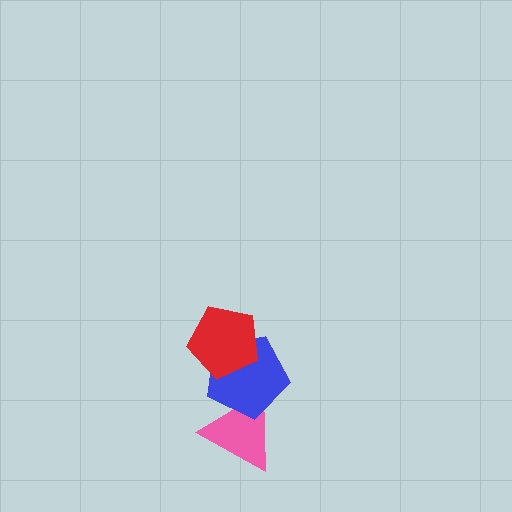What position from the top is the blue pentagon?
The blue pentagon is 2nd from the top.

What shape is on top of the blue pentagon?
The red pentagon is on top of the blue pentagon.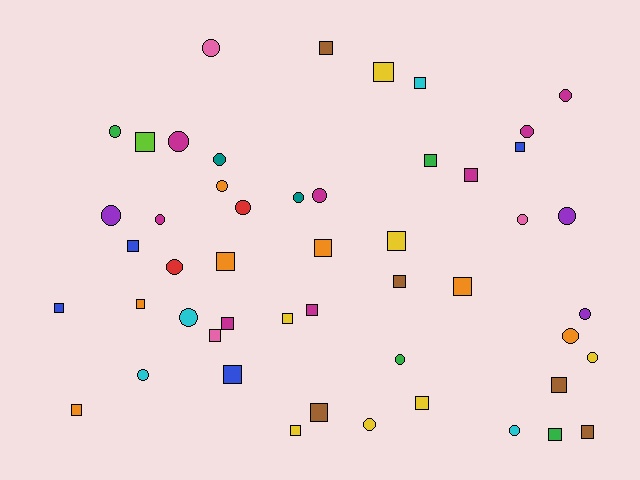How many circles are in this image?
There are 23 circles.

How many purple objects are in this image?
There are 3 purple objects.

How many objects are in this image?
There are 50 objects.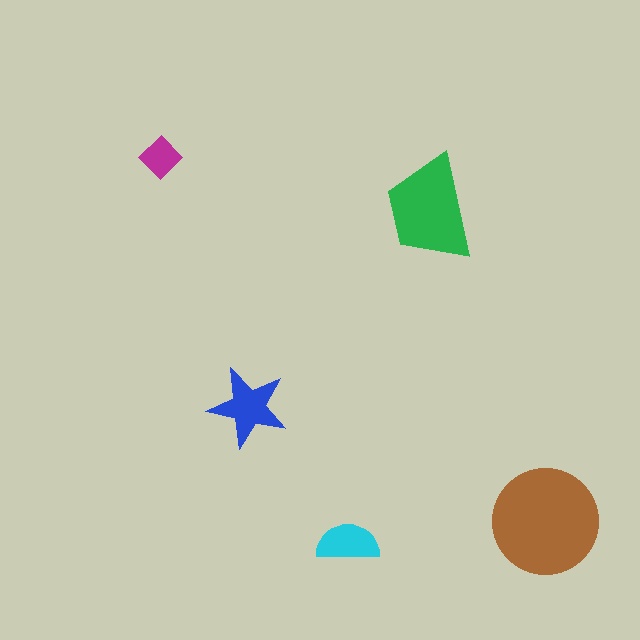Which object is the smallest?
The magenta diamond.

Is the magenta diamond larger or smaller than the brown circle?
Smaller.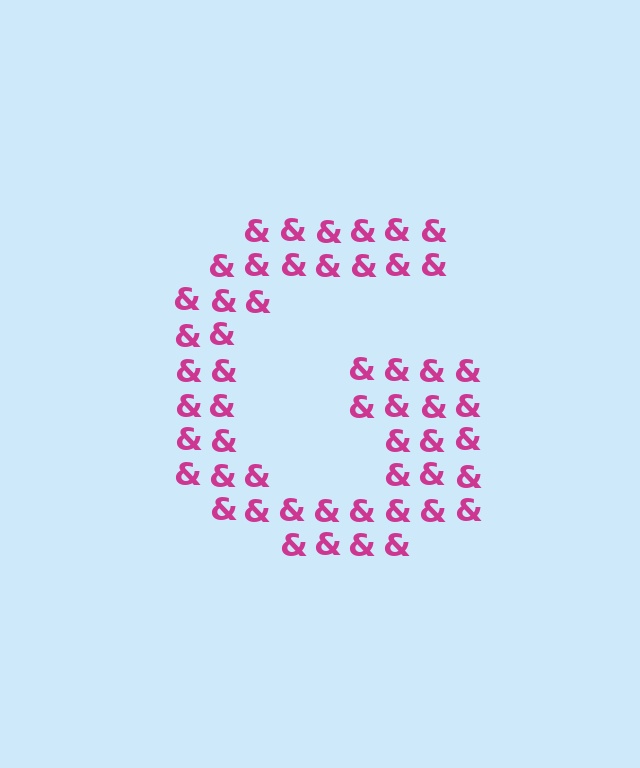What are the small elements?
The small elements are ampersands.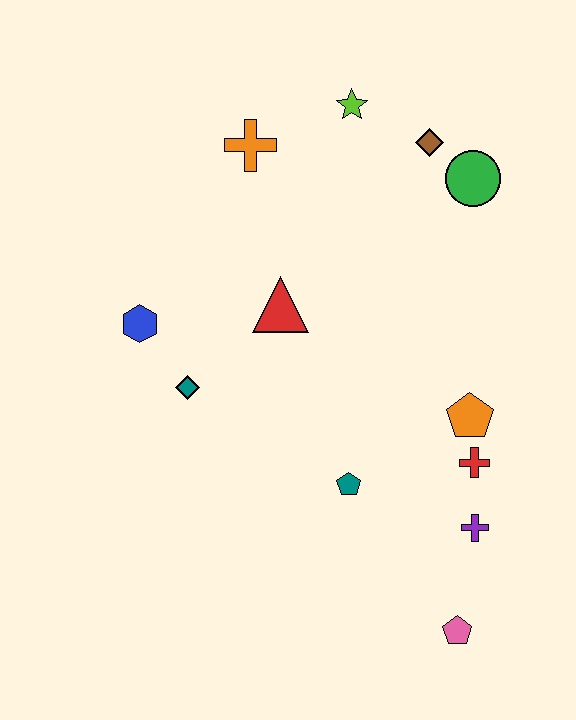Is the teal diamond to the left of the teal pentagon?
Yes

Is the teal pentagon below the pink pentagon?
No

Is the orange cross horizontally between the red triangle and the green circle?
No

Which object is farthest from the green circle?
The pink pentagon is farthest from the green circle.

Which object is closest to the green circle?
The brown diamond is closest to the green circle.